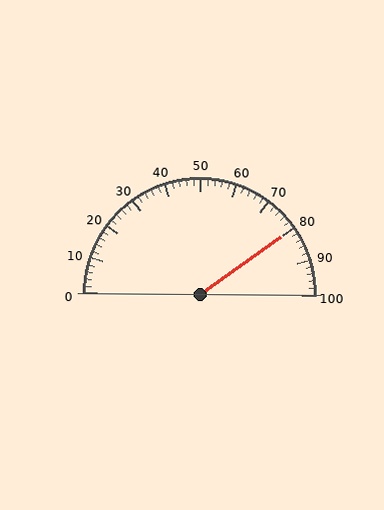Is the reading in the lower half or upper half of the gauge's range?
The reading is in the upper half of the range (0 to 100).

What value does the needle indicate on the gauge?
The needle indicates approximately 80.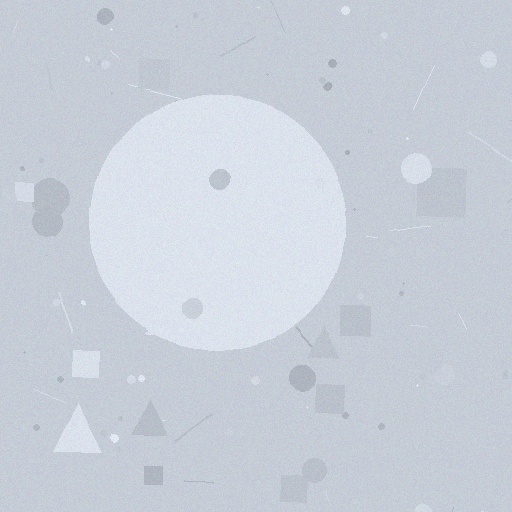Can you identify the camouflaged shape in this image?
The camouflaged shape is a circle.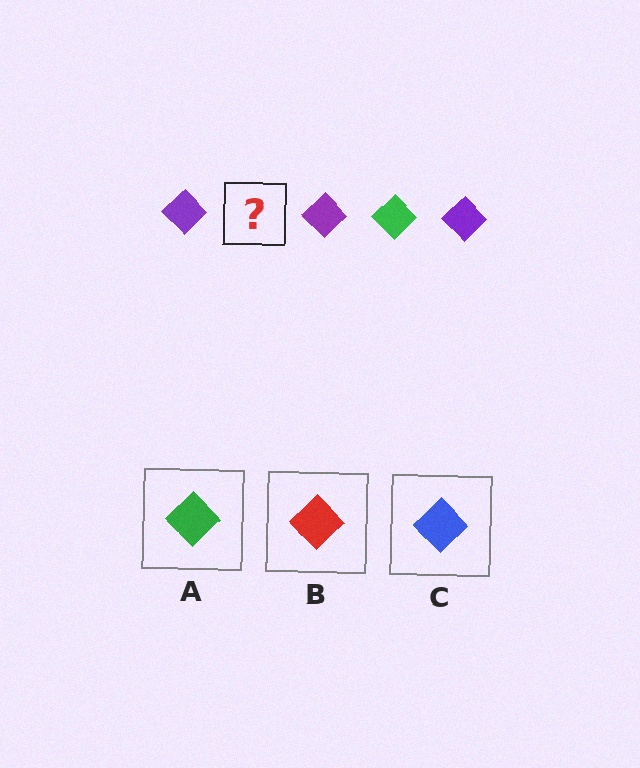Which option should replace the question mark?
Option A.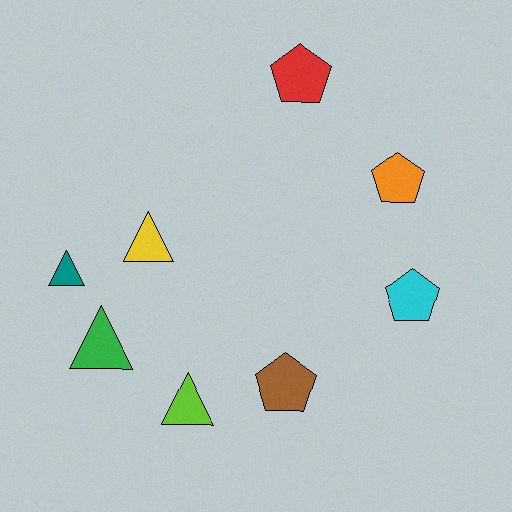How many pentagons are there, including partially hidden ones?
There are 4 pentagons.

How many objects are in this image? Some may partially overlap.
There are 8 objects.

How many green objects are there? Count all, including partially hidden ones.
There is 1 green object.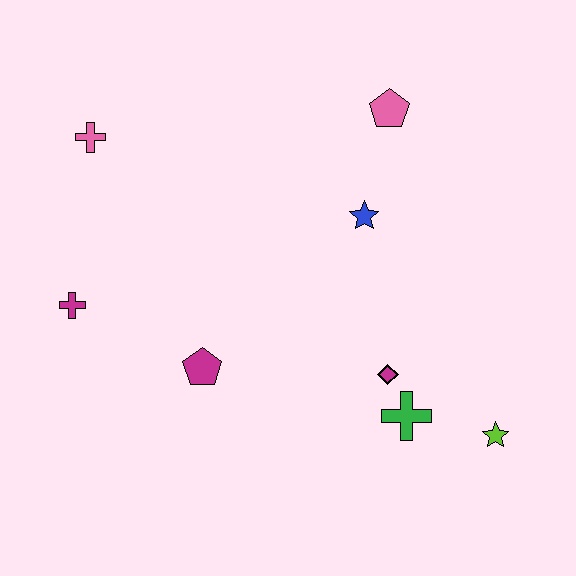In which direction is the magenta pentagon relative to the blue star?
The magenta pentagon is to the left of the blue star.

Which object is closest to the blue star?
The pink pentagon is closest to the blue star.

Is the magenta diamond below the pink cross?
Yes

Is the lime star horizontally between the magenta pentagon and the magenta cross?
No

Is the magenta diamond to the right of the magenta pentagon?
Yes